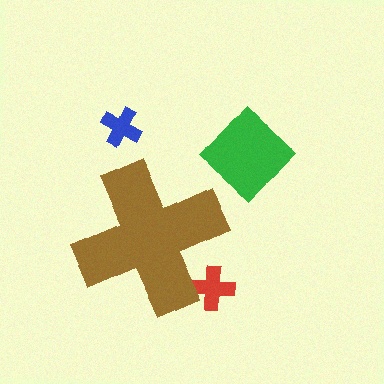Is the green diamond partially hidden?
No, the green diamond is fully visible.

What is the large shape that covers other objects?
A brown cross.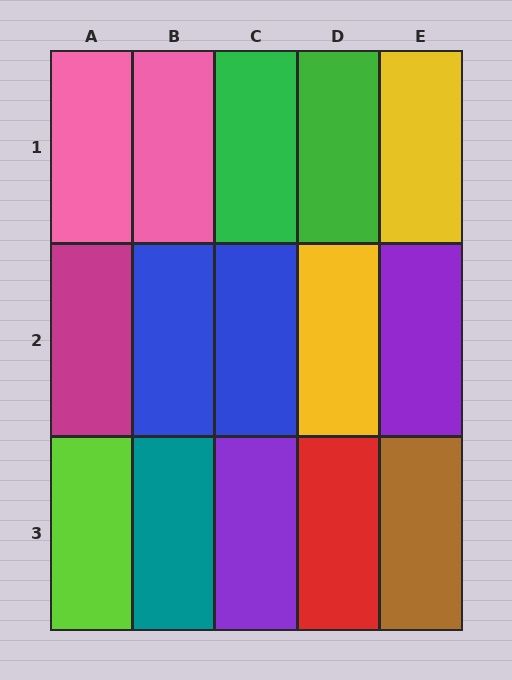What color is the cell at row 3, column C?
Purple.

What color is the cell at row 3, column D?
Red.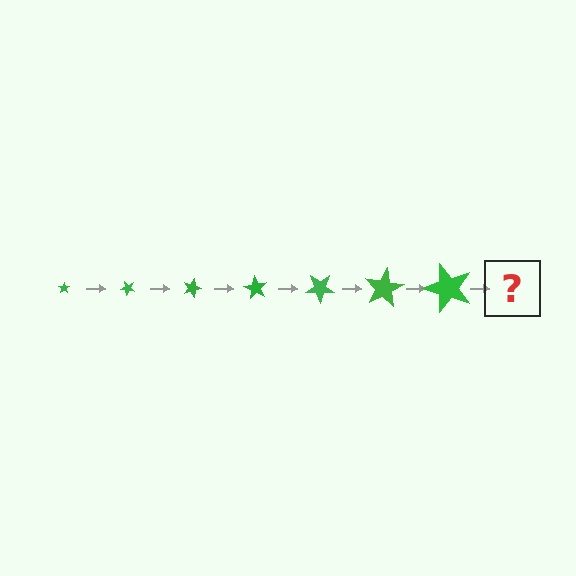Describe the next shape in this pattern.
It should be a star, larger than the previous one and rotated 315 degrees from the start.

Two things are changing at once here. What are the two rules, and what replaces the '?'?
The two rules are that the star grows larger each step and it rotates 45 degrees each step. The '?' should be a star, larger than the previous one and rotated 315 degrees from the start.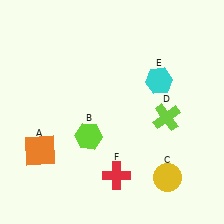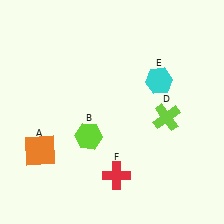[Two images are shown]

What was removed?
The yellow circle (C) was removed in Image 2.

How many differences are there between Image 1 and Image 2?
There is 1 difference between the two images.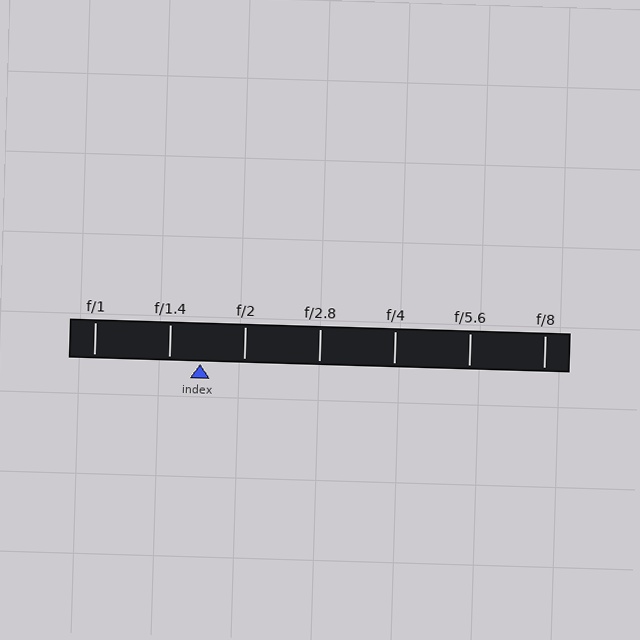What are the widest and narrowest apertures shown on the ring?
The widest aperture shown is f/1 and the narrowest is f/8.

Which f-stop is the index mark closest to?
The index mark is closest to f/1.4.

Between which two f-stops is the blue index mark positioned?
The index mark is between f/1.4 and f/2.